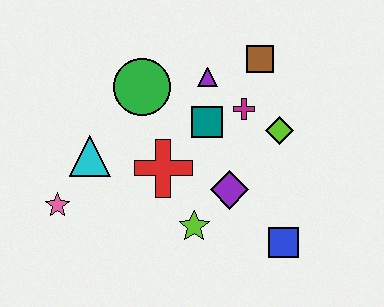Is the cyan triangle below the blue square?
No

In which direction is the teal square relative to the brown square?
The teal square is below the brown square.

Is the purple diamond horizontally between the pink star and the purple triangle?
No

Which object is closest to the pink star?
The cyan triangle is closest to the pink star.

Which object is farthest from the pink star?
The brown square is farthest from the pink star.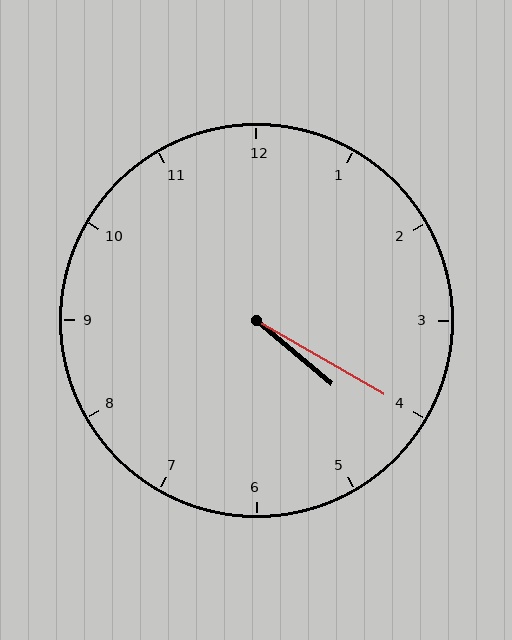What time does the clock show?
4:20.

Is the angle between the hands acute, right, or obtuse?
It is acute.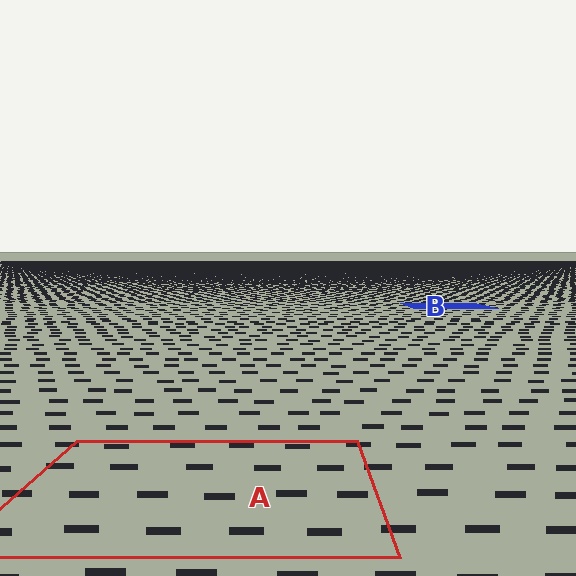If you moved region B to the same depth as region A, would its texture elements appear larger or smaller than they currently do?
They would appear larger. At a closer depth, the same texture elements are projected at a bigger on-screen size.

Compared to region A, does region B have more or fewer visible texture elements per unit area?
Region B has more texture elements per unit area — they are packed more densely because it is farther away.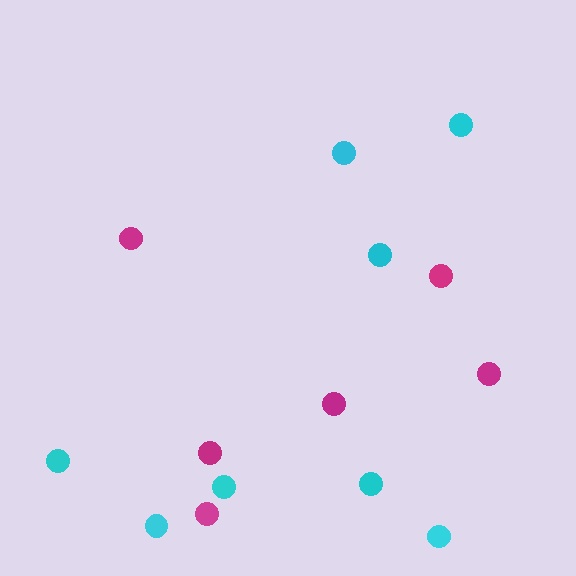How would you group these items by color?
There are 2 groups: one group of cyan circles (8) and one group of magenta circles (6).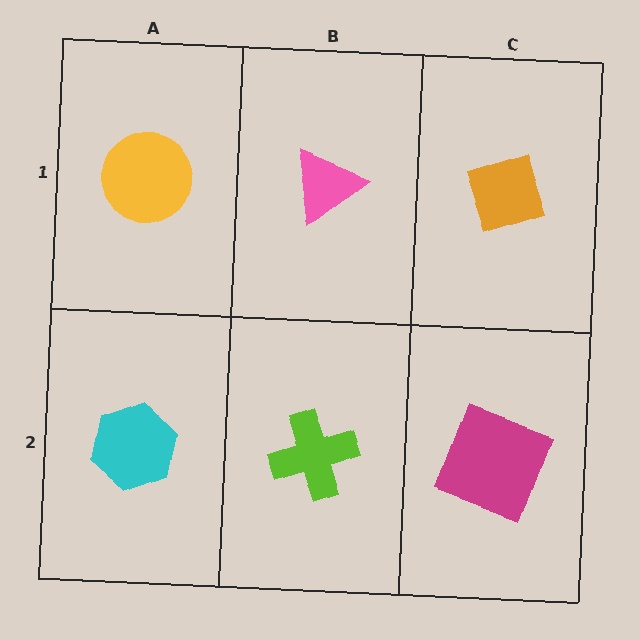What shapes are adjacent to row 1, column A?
A cyan hexagon (row 2, column A), a pink triangle (row 1, column B).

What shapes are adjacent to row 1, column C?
A magenta square (row 2, column C), a pink triangle (row 1, column B).